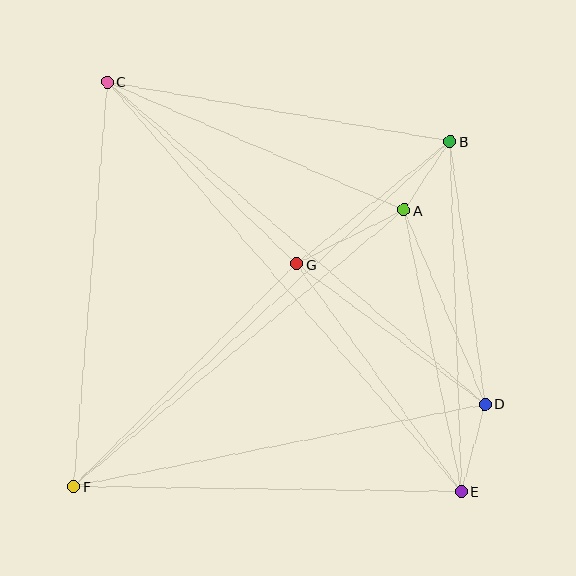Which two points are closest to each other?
Points A and B are closest to each other.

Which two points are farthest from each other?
Points C and E are farthest from each other.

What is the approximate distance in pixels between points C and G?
The distance between C and G is approximately 263 pixels.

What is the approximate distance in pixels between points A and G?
The distance between A and G is approximately 121 pixels.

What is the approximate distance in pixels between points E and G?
The distance between E and G is approximately 281 pixels.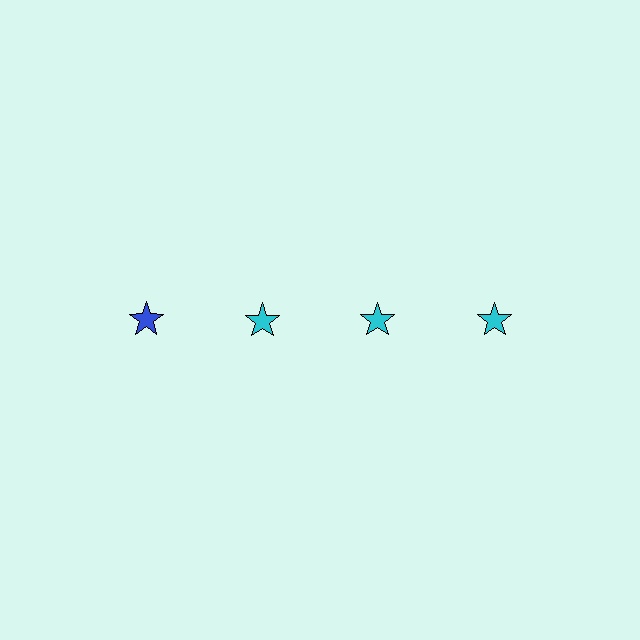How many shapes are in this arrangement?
There are 4 shapes arranged in a grid pattern.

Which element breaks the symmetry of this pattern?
The blue star in the top row, leftmost column breaks the symmetry. All other shapes are cyan stars.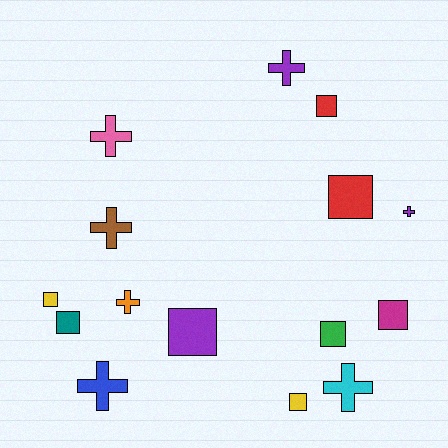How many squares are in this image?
There are 8 squares.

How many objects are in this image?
There are 15 objects.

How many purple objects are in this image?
There are 3 purple objects.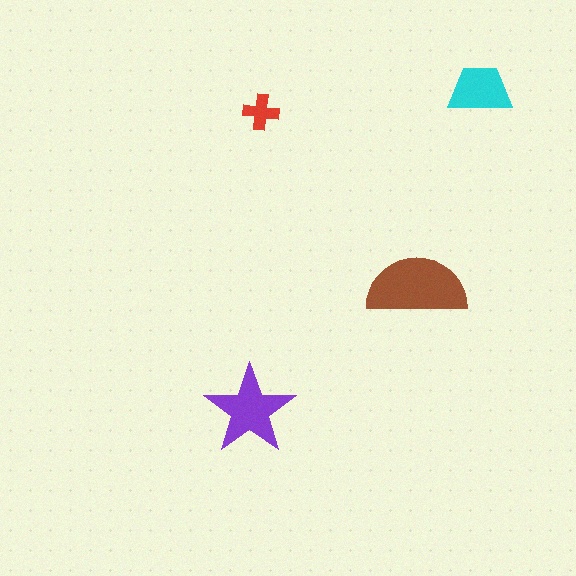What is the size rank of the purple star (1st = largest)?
2nd.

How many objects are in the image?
There are 4 objects in the image.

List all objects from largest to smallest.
The brown semicircle, the purple star, the cyan trapezoid, the red cross.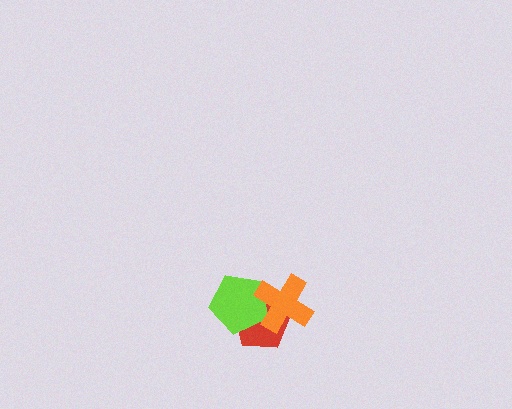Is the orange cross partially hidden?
No, no other shape covers it.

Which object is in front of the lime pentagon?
The orange cross is in front of the lime pentagon.